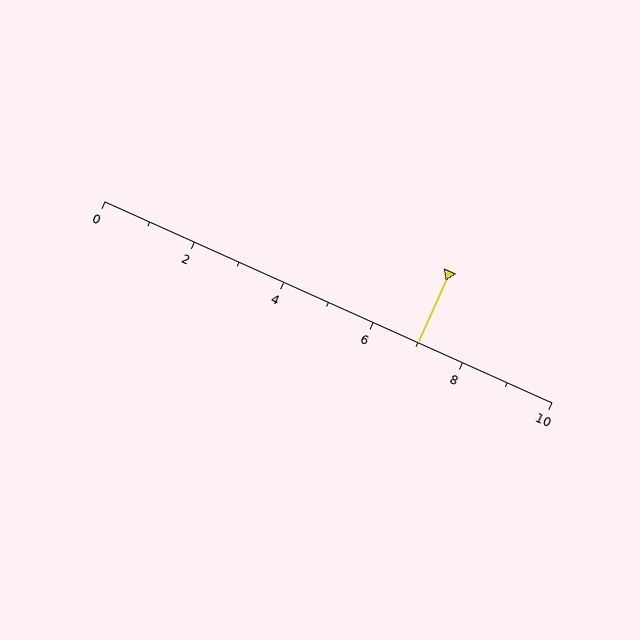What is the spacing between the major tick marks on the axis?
The major ticks are spaced 2 apart.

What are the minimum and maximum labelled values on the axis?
The axis runs from 0 to 10.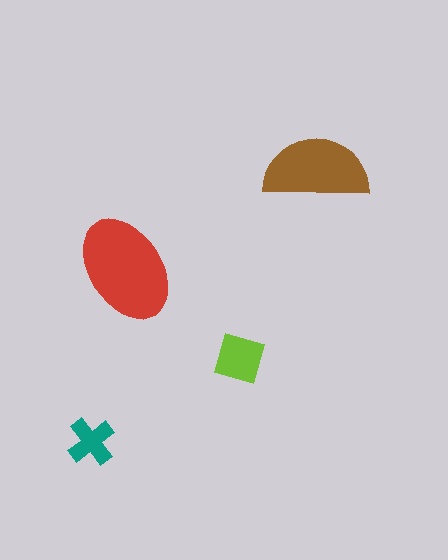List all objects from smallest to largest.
The teal cross, the lime diamond, the brown semicircle, the red ellipse.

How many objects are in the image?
There are 4 objects in the image.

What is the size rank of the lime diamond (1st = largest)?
3rd.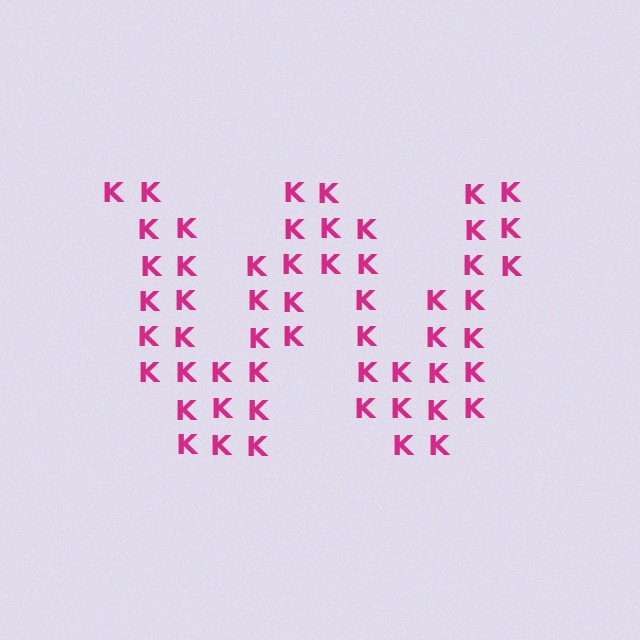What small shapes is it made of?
It is made of small letter K's.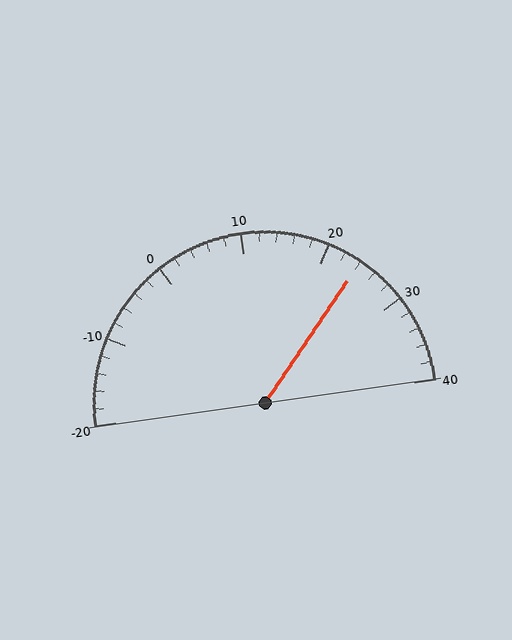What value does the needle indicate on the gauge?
The needle indicates approximately 24.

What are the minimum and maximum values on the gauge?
The gauge ranges from -20 to 40.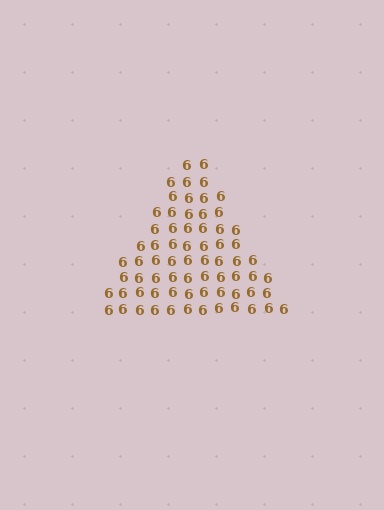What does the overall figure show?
The overall figure shows a triangle.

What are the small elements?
The small elements are digit 6's.